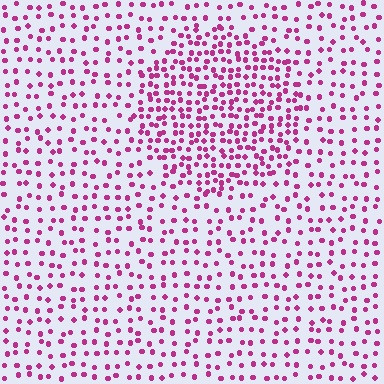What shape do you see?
I see a circle.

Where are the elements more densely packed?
The elements are more densely packed inside the circle boundary.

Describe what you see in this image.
The image contains small magenta elements arranged at two different densities. A circle-shaped region is visible where the elements are more densely packed than the surrounding area.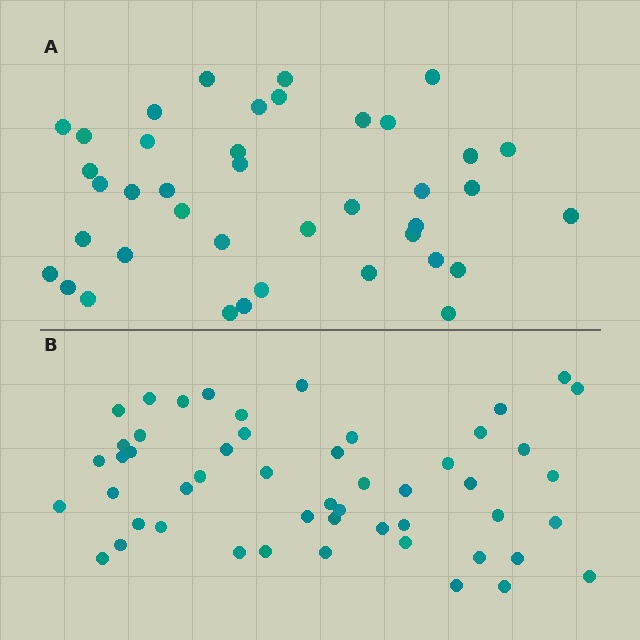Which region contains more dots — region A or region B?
Region B (the bottom region) has more dots.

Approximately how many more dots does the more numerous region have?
Region B has roughly 12 or so more dots than region A.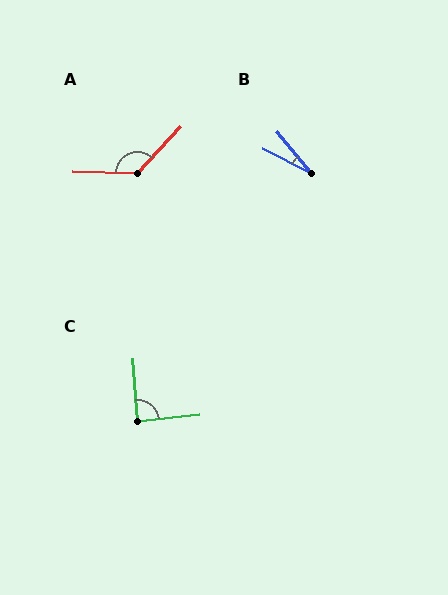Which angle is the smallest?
B, at approximately 23 degrees.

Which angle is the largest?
A, at approximately 131 degrees.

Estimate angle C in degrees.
Approximately 88 degrees.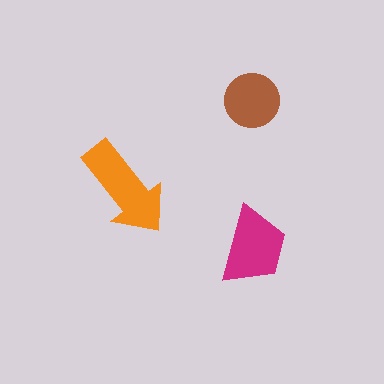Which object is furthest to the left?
The orange arrow is leftmost.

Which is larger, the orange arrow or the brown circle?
The orange arrow.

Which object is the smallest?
The brown circle.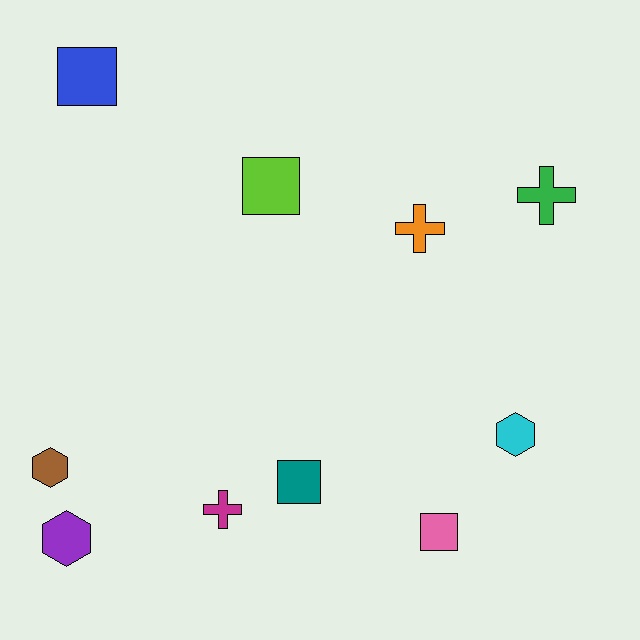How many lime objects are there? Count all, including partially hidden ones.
There is 1 lime object.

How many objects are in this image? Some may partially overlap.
There are 10 objects.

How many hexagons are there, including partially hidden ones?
There are 3 hexagons.